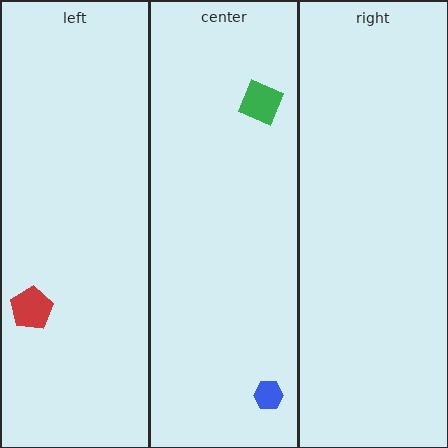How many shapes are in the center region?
2.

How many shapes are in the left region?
1.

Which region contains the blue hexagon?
The center region.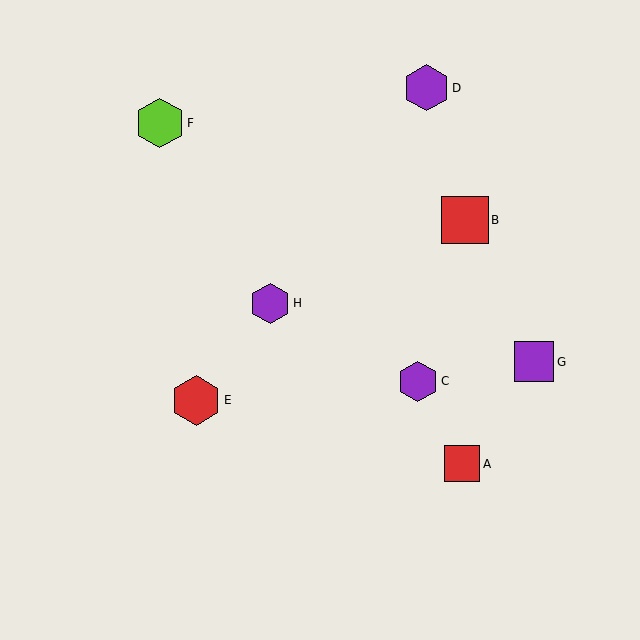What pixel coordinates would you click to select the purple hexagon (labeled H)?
Click at (270, 303) to select the purple hexagon H.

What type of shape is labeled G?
Shape G is a purple square.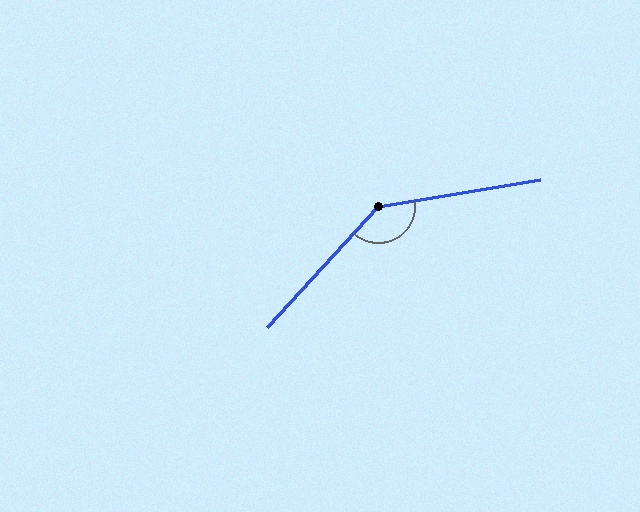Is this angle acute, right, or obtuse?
It is obtuse.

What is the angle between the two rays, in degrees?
Approximately 142 degrees.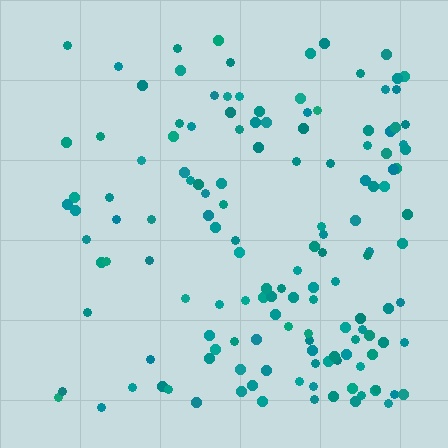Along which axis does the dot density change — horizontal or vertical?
Horizontal.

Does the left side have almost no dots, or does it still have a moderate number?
Still a moderate number, just noticeably fewer than the right.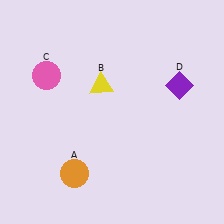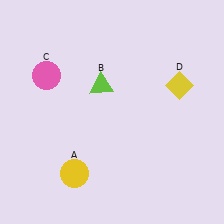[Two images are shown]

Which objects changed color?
A changed from orange to yellow. B changed from yellow to lime. D changed from purple to yellow.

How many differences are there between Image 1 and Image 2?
There are 3 differences between the two images.